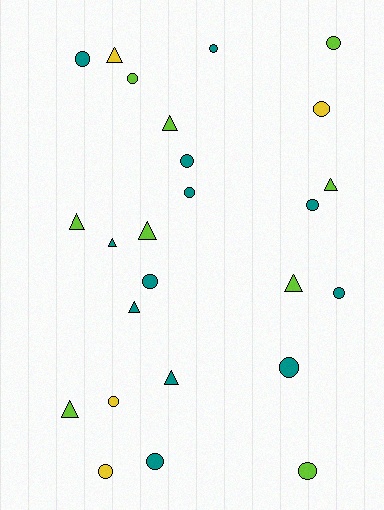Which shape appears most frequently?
Circle, with 15 objects.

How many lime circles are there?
There are 3 lime circles.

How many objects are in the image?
There are 25 objects.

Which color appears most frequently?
Teal, with 12 objects.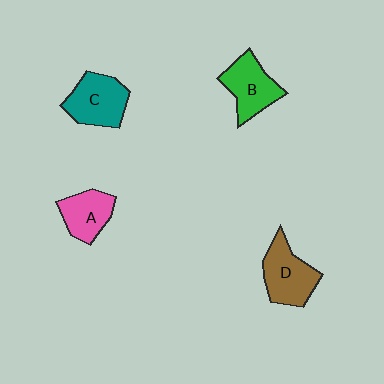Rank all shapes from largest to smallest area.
From largest to smallest: D (brown), C (teal), B (green), A (pink).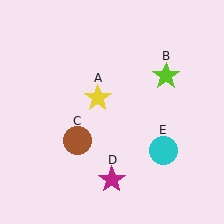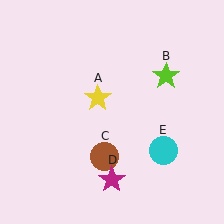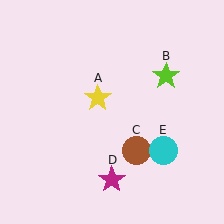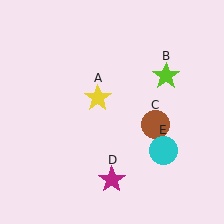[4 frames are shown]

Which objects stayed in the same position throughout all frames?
Yellow star (object A) and lime star (object B) and magenta star (object D) and cyan circle (object E) remained stationary.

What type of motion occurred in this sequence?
The brown circle (object C) rotated counterclockwise around the center of the scene.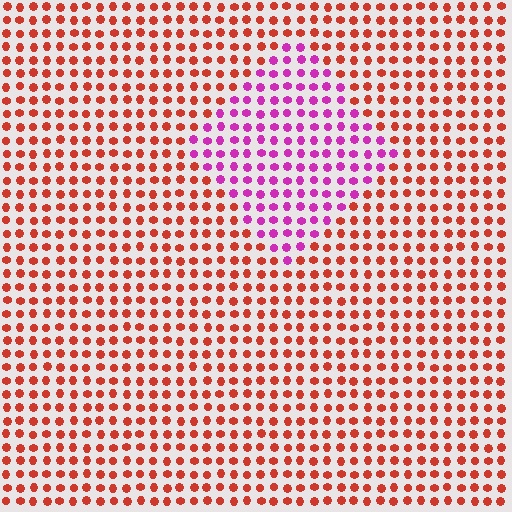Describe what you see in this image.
The image is filled with small red elements in a uniform arrangement. A diamond-shaped region is visible where the elements are tinted to a slightly different hue, forming a subtle color boundary.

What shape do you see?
I see a diamond.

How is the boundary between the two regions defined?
The boundary is defined purely by a slight shift in hue (about 56 degrees). Spacing, size, and orientation are identical on both sides.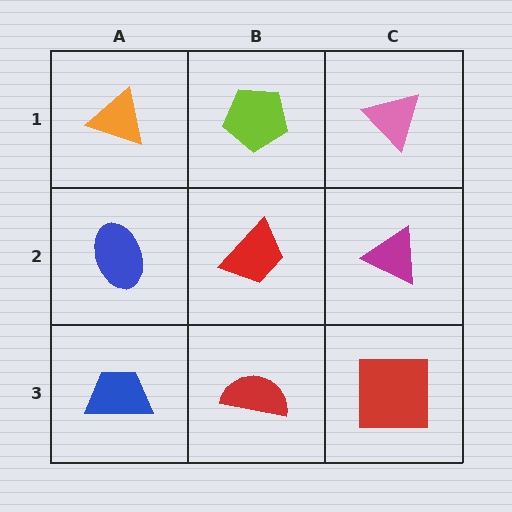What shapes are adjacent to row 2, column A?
An orange triangle (row 1, column A), a blue trapezoid (row 3, column A), a red trapezoid (row 2, column B).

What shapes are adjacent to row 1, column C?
A magenta triangle (row 2, column C), a lime pentagon (row 1, column B).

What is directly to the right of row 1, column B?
A pink triangle.